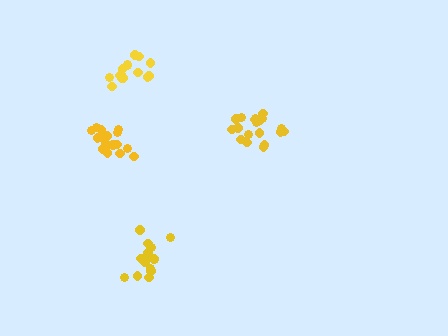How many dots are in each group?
Group 1: 18 dots, Group 2: 19 dots, Group 3: 15 dots, Group 4: 16 dots (68 total).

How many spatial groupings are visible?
There are 4 spatial groupings.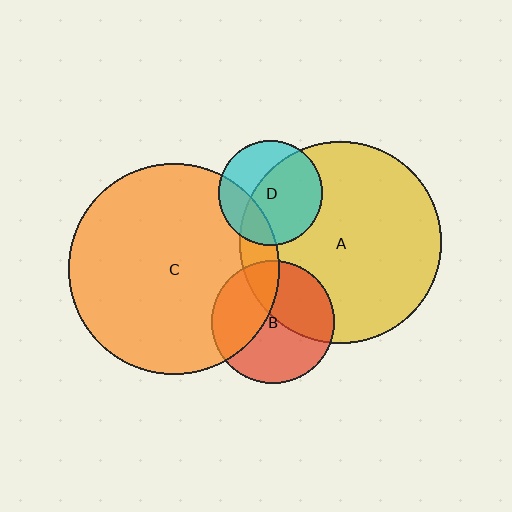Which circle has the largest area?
Circle C (orange).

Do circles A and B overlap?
Yes.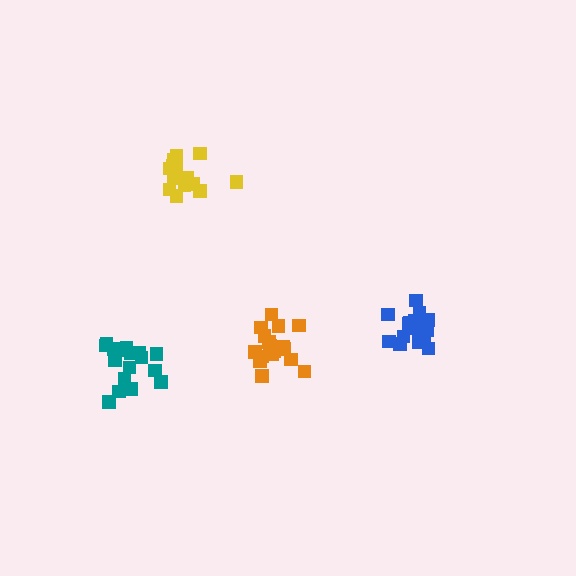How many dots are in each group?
Group 1: 17 dots, Group 2: 15 dots, Group 3: 18 dots, Group 4: 16 dots (66 total).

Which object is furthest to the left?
The teal cluster is leftmost.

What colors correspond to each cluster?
The clusters are colored: teal, yellow, orange, blue.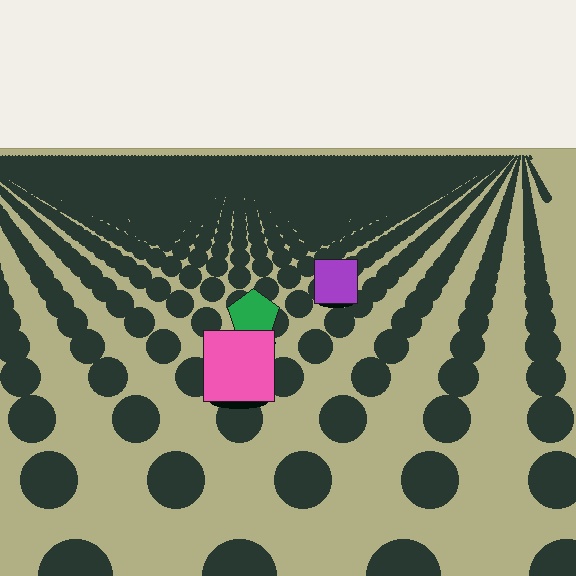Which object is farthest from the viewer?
The purple square is farthest from the viewer. It appears smaller and the ground texture around it is denser.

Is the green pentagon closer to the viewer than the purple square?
Yes. The green pentagon is closer — you can tell from the texture gradient: the ground texture is coarser near it.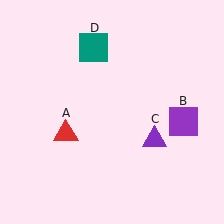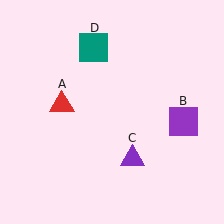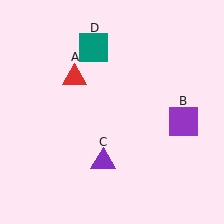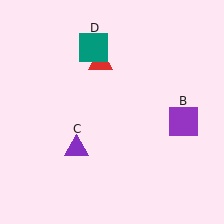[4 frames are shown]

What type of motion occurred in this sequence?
The red triangle (object A), purple triangle (object C) rotated clockwise around the center of the scene.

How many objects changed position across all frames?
2 objects changed position: red triangle (object A), purple triangle (object C).